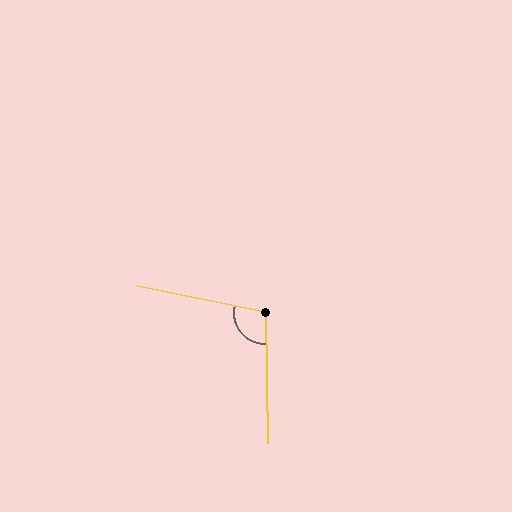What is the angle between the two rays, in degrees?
Approximately 103 degrees.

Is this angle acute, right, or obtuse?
It is obtuse.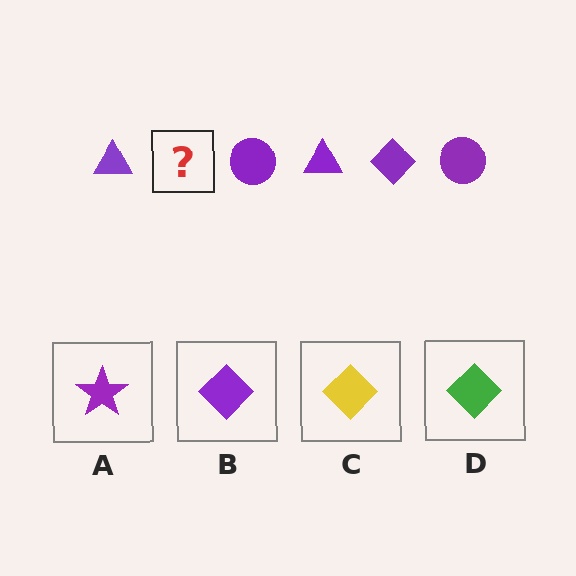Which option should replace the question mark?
Option B.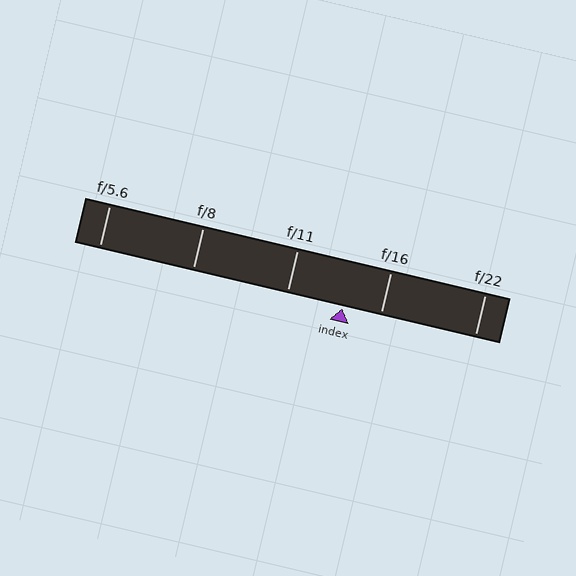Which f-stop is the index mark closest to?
The index mark is closest to f/16.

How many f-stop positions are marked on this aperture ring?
There are 5 f-stop positions marked.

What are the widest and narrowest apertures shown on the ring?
The widest aperture shown is f/5.6 and the narrowest is f/22.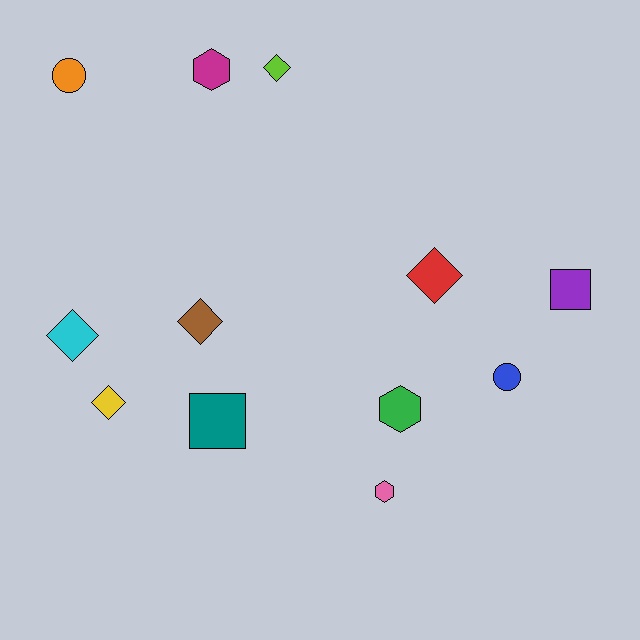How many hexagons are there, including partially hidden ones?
There are 3 hexagons.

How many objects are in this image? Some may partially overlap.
There are 12 objects.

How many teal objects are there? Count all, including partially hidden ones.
There is 1 teal object.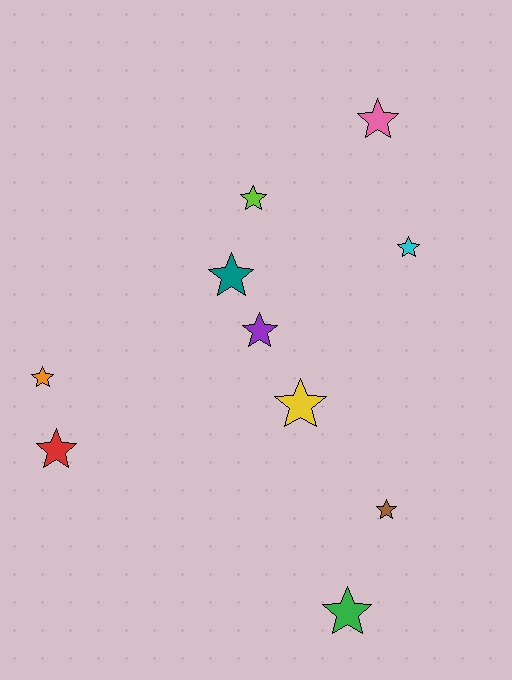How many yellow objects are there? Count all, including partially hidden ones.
There is 1 yellow object.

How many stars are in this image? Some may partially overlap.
There are 10 stars.